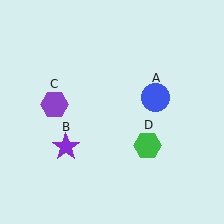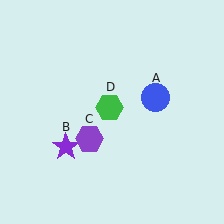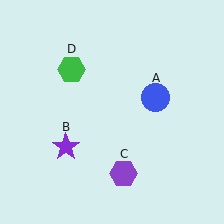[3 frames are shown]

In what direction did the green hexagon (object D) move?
The green hexagon (object D) moved up and to the left.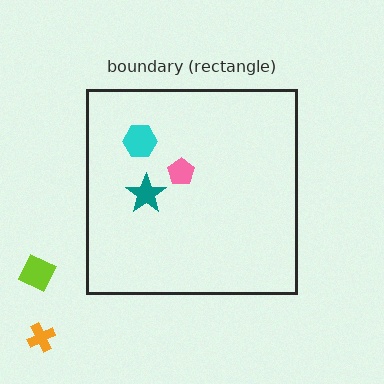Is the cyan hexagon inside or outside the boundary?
Inside.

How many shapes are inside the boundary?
3 inside, 2 outside.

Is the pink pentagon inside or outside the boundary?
Inside.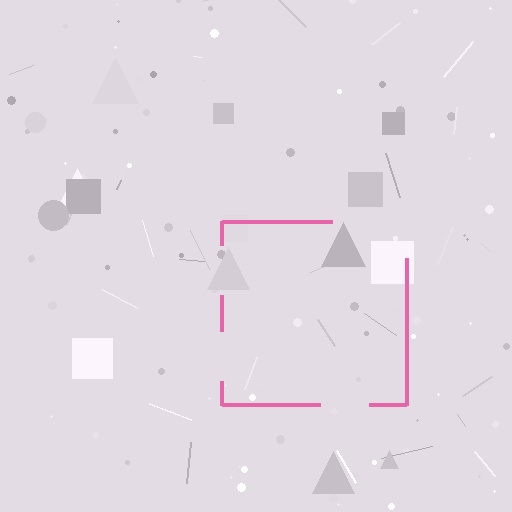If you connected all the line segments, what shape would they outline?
They would outline a square.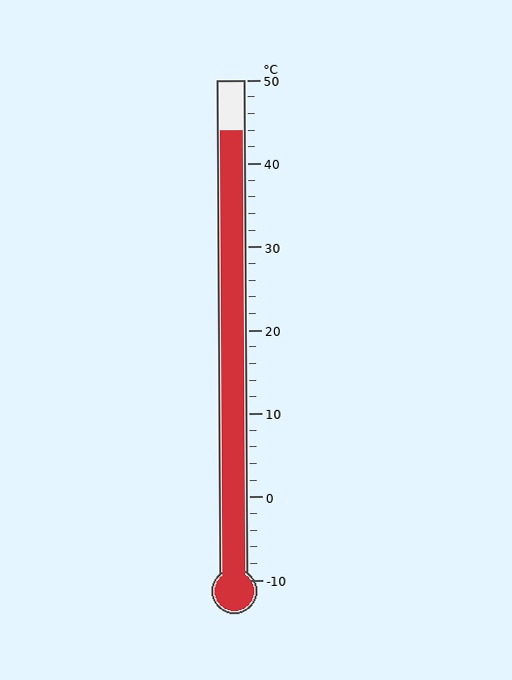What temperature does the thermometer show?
The thermometer shows approximately 44°C.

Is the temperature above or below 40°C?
The temperature is above 40°C.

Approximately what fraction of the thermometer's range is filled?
The thermometer is filled to approximately 90% of its range.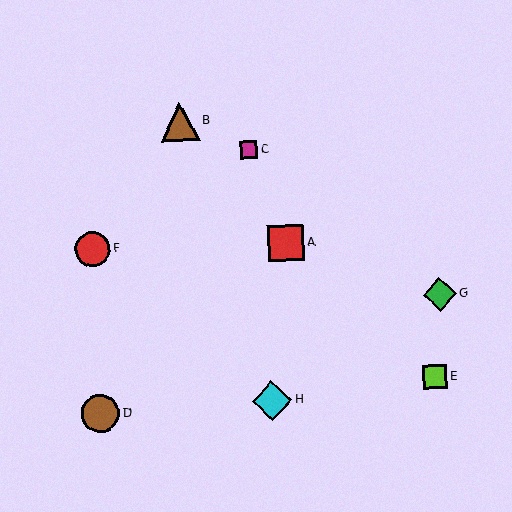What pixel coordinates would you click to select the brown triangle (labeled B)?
Click at (180, 122) to select the brown triangle B.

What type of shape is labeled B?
Shape B is a brown triangle.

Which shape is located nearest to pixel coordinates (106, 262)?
The red circle (labeled F) at (92, 249) is nearest to that location.